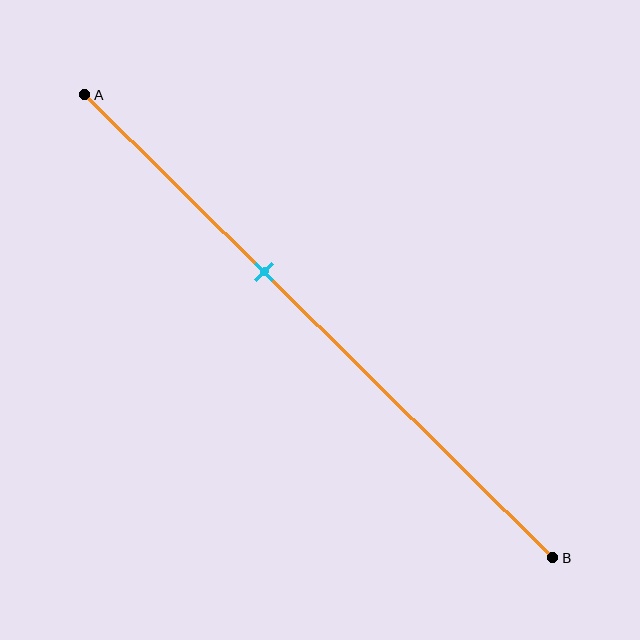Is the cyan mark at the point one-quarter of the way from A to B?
No, the mark is at about 40% from A, not at the 25% one-quarter point.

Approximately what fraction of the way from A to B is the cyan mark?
The cyan mark is approximately 40% of the way from A to B.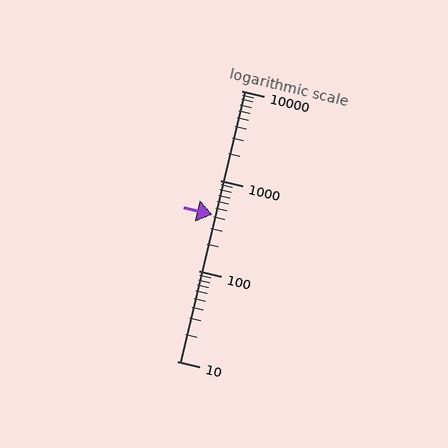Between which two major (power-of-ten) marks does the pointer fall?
The pointer is between 100 and 1000.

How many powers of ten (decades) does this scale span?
The scale spans 3 decades, from 10 to 10000.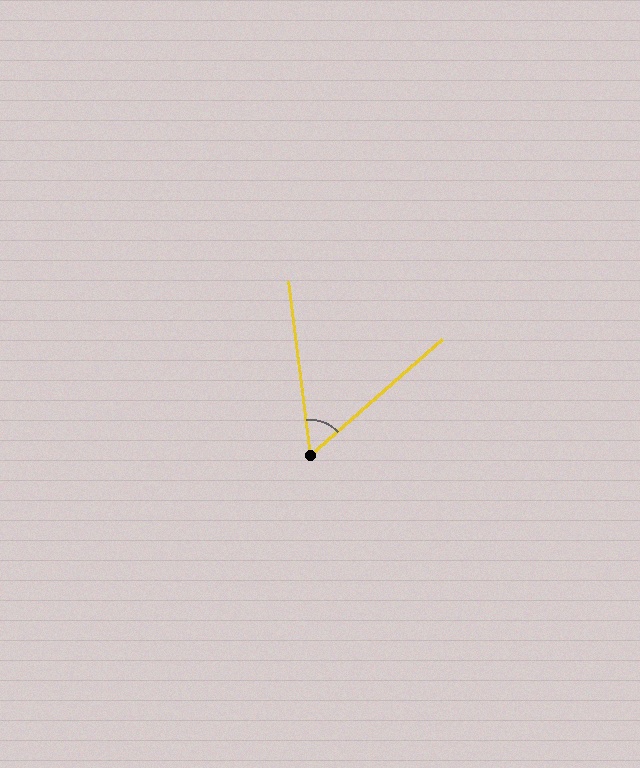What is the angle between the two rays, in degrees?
Approximately 56 degrees.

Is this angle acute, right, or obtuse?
It is acute.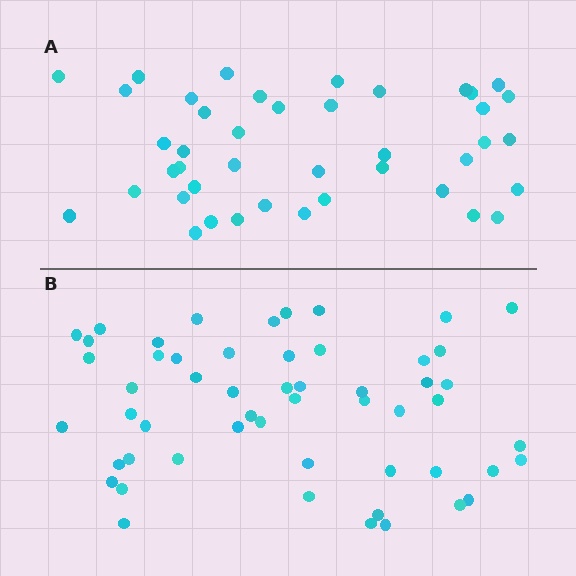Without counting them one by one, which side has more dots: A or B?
Region B (the bottom region) has more dots.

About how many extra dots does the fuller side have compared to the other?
Region B has roughly 12 or so more dots than region A.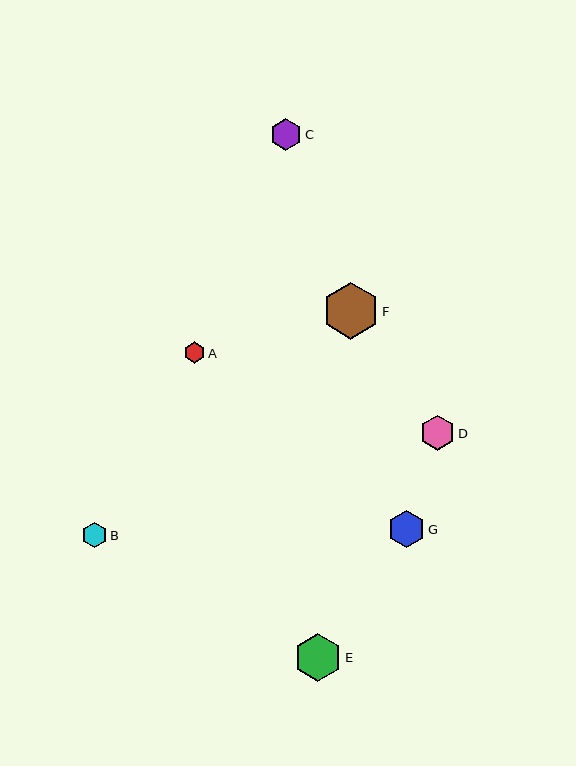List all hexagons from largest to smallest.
From largest to smallest: F, E, G, D, C, B, A.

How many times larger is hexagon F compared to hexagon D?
Hexagon F is approximately 1.6 times the size of hexagon D.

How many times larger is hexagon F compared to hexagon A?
Hexagon F is approximately 2.6 times the size of hexagon A.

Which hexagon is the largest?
Hexagon F is the largest with a size of approximately 57 pixels.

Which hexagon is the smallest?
Hexagon A is the smallest with a size of approximately 21 pixels.